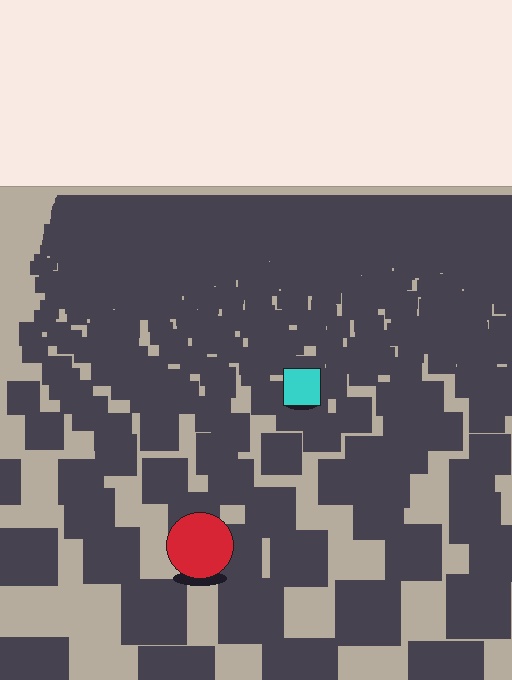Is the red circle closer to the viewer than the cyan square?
Yes. The red circle is closer — you can tell from the texture gradient: the ground texture is coarser near it.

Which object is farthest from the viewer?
The cyan square is farthest from the viewer. It appears smaller and the ground texture around it is denser.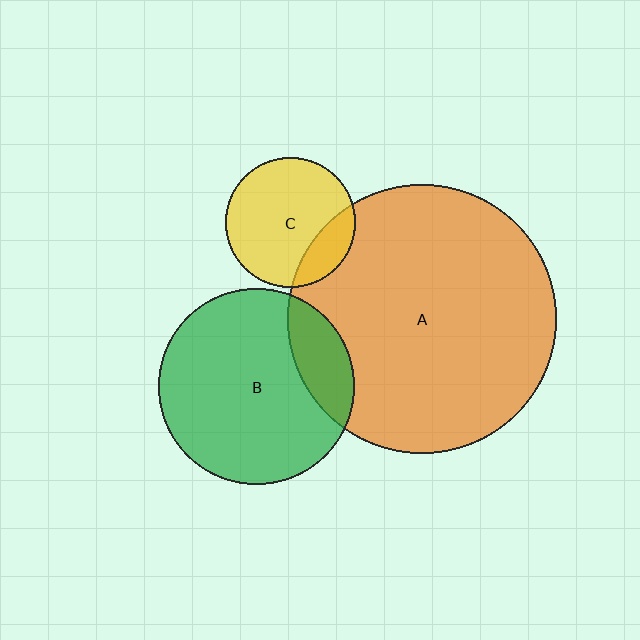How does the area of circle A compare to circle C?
Approximately 4.3 times.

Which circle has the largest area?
Circle A (orange).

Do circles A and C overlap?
Yes.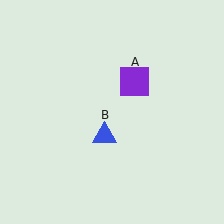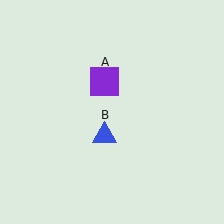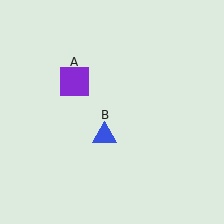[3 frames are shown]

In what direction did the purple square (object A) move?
The purple square (object A) moved left.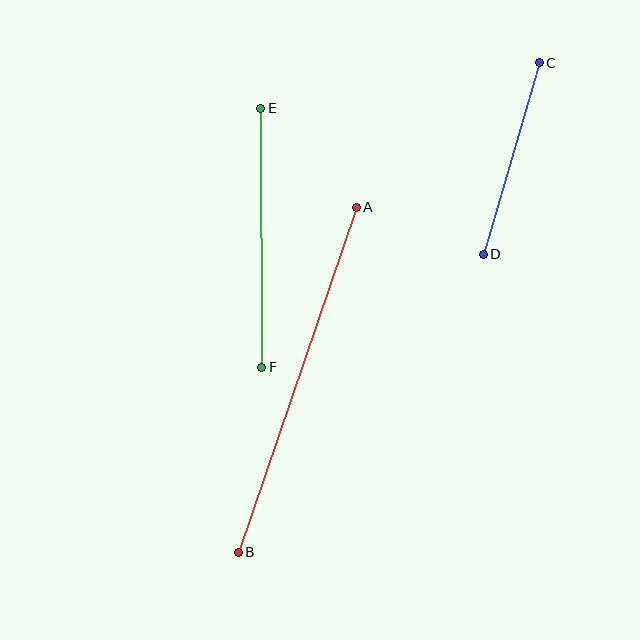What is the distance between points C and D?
The distance is approximately 200 pixels.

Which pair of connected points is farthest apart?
Points A and B are farthest apart.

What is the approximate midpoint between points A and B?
The midpoint is at approximately (297, 380) pixels.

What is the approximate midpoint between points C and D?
The midpoint is at approximately (511, 159) pixels.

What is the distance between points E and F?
The distance is approximately 259 pixels.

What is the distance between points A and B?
The distance is approximately 365 pixels.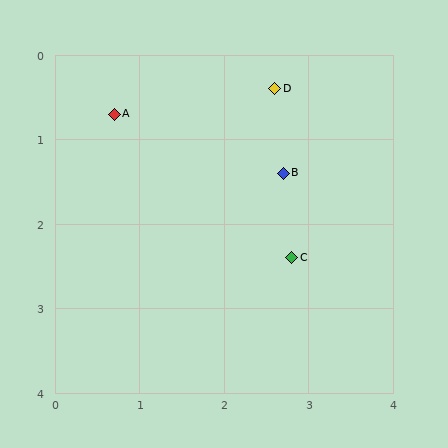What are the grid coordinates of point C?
Point C is at approximately (2.8, 2.4).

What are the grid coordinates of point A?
Point A is at approximately (0.7, 0.7).